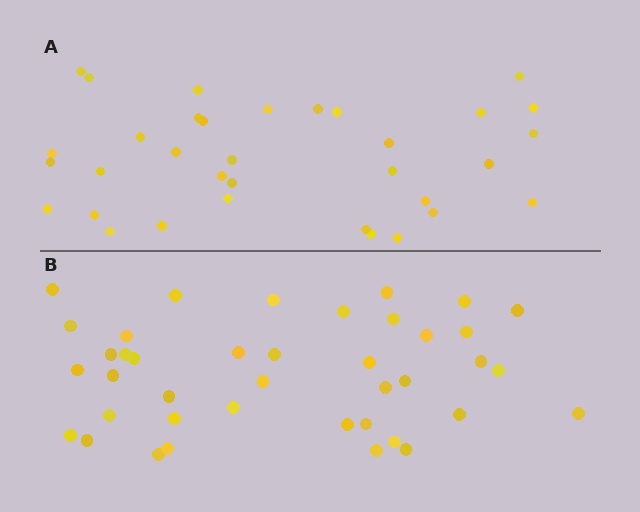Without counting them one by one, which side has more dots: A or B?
Region B (the bottom region) has more dots.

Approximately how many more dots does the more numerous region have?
Region B has about 6 more dots than region A.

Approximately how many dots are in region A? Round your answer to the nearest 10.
About 30 dots. (The exact count is 34, which rounds to 30.)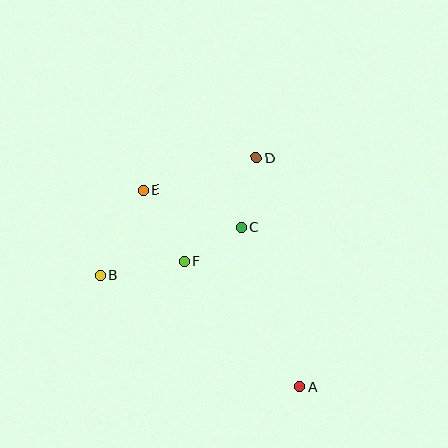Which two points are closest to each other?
Points C and F are closest to each other.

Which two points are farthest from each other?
Points A and E are farthest from each other.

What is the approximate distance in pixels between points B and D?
The distance between B and D is approximately 195 pixels.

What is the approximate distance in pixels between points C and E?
The distance between C and E is approximately 105 pixels.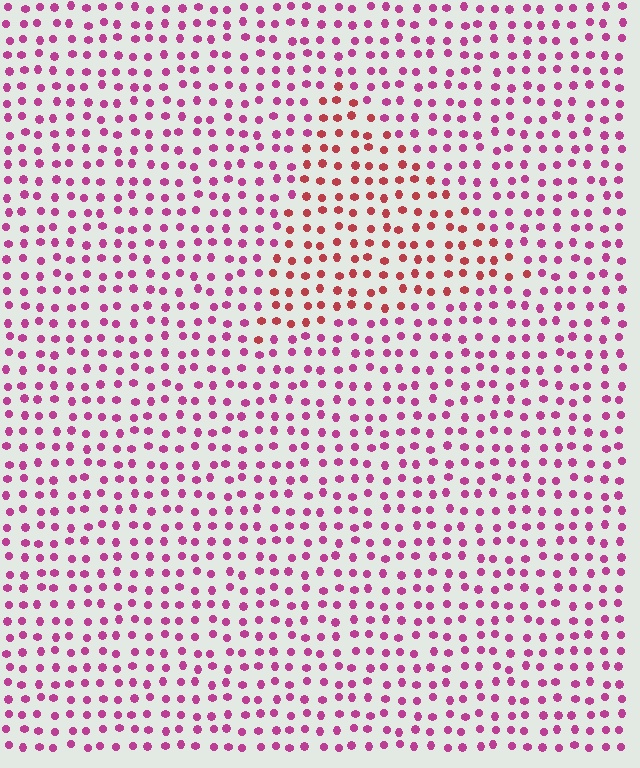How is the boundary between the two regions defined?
The boundary is defined purely by a slight shift in hue (about 36 degrees). Spacing, size, and orientation are identical on both sides.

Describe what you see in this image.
The image is filled with small magenta elements in a uniform arrangement. A triangle-shaped region is visible where the elements are tinted to a slightly different hue, forming a subtle color boundary.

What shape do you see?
I see a triangle.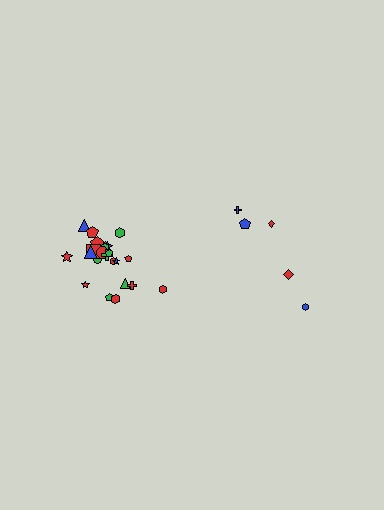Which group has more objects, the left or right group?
The left group.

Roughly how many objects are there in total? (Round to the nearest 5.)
Roughly 30 objects in total.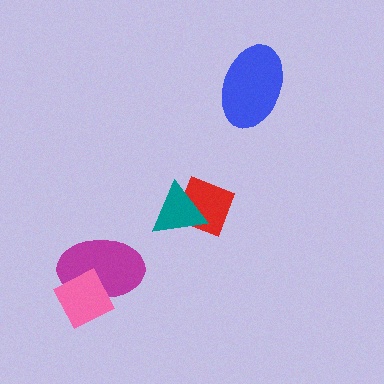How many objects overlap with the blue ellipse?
0 objects overlap with the blue ellipse.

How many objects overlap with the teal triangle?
1 object overlaps with the teal triangle.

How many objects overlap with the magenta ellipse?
1 object overlaps with the magenta ellipse.